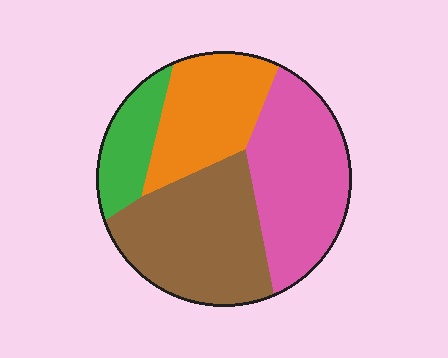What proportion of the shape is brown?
Brown takes up about one third (1/3) of the shape.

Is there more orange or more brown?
Brown.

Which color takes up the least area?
Green, at roughly 10%.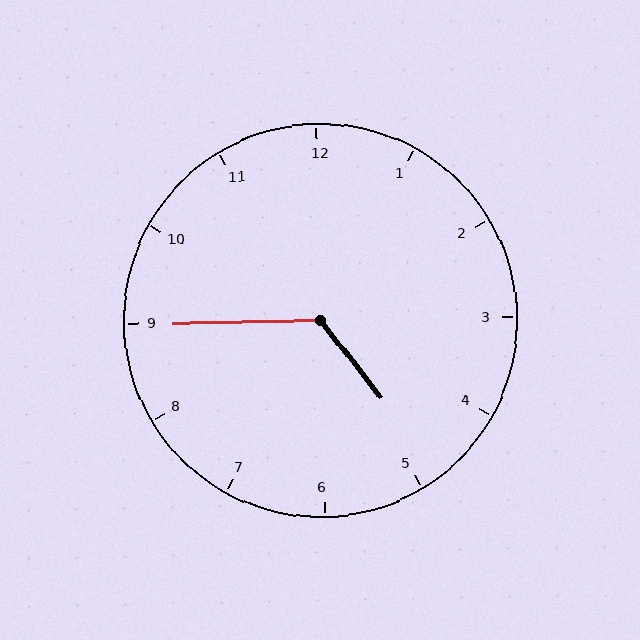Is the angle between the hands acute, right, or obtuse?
It is obtuse.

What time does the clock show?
4:45.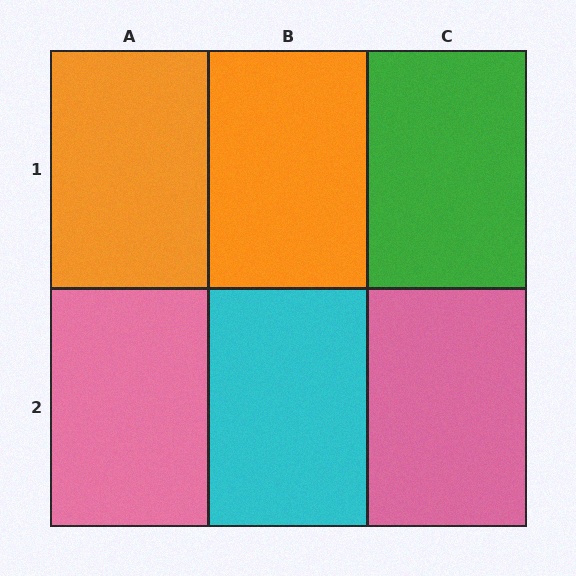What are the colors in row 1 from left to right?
Orange, orange, green.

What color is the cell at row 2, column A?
Pink.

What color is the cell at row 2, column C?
Pink.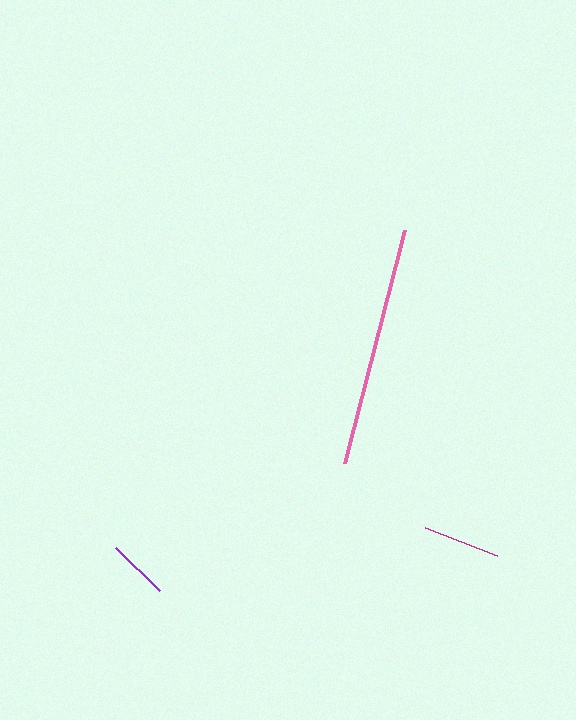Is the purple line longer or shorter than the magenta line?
The magenta line is longer than the purple line.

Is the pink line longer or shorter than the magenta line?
The pink line is longer than the magenta line.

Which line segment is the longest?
The pink line is the longest at approximately 241 pixels.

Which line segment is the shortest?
The purple line is the shortest at approximately 61 pixels.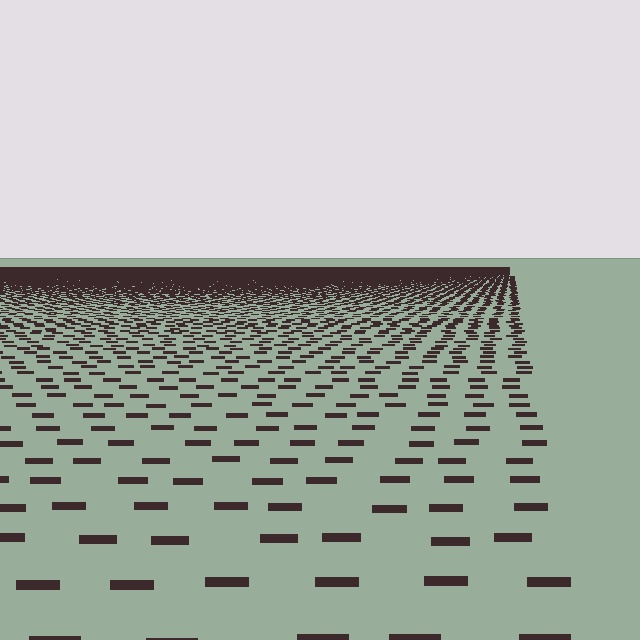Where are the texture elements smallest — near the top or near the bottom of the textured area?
Near the top.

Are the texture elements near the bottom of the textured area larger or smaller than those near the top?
Larger. Near the bottom, elements are closer to the viewer and appear at a bigger on-screen size.